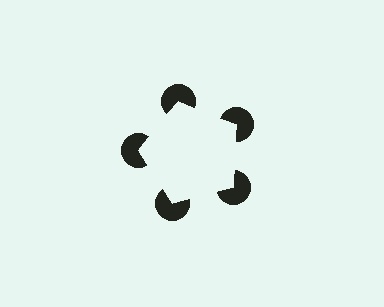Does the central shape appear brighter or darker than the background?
It typically appears slightly brighter than the background, even though no actual brightness change is drawn.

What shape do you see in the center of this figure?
An illusory pentagon — its edges are inferred from the aligned wedge cuts in the pac-man discs, not physically drawn.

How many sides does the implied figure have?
5 sides.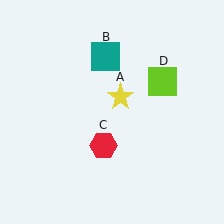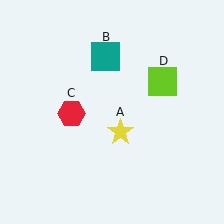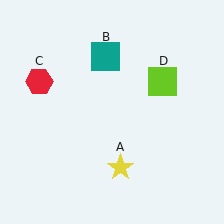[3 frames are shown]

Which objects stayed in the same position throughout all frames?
Teal square (object B) and lime square (object D) remained stationary.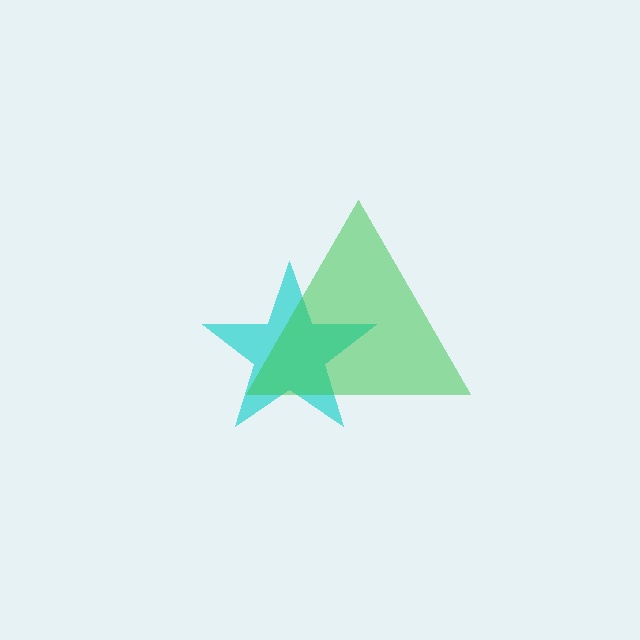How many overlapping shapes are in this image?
There are 2 overlapping shapes in the image.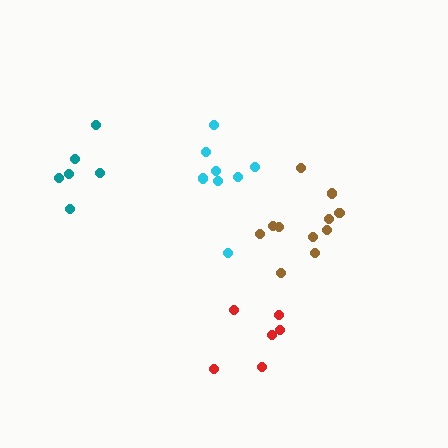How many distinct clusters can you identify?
There are 4 distinct clusters.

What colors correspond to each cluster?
The clusters are colored: brown, teal, cyan, red.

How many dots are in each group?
Group 1: 11 dots, Group 2: 6 dots, Group 3: 8 dots, Group 4: 6 dots (31 total).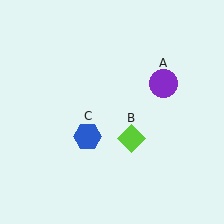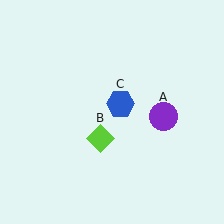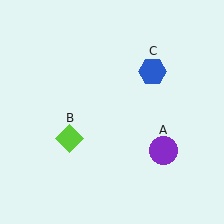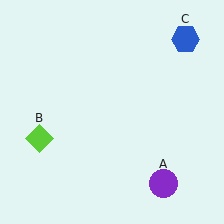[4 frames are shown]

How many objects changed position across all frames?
3 objects changed position: purple circle (object A), lime diamond (object B), blue hexagon (object C).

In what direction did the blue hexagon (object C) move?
The blue hexagon (object C) moved up and to the right.